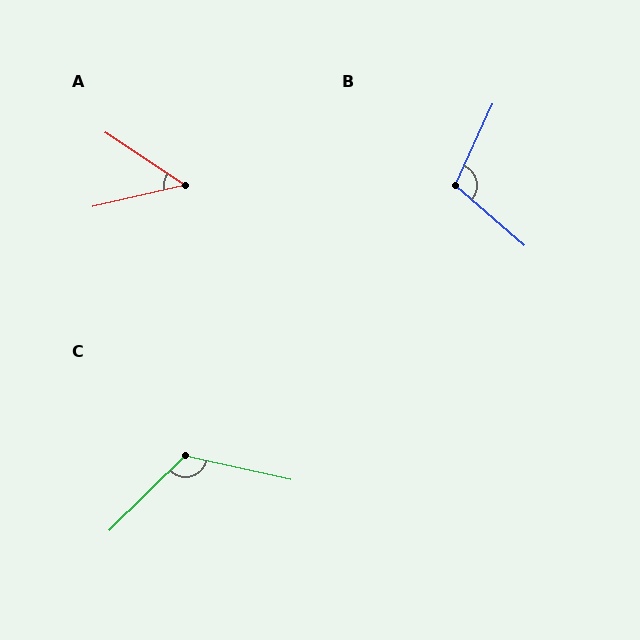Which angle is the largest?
C, at approximately 123 degrees.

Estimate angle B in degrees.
Approximately 106 degrees.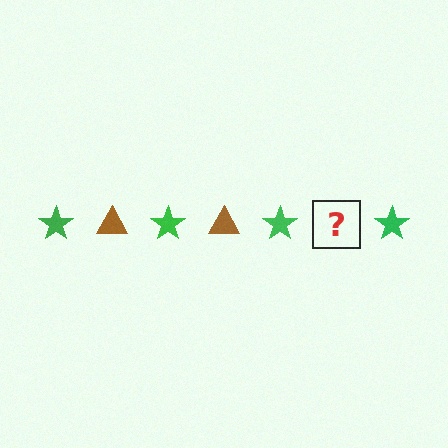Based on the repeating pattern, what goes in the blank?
The blank should be a brown triangle.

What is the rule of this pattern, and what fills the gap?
The rule is that the pattern alternates between green star and brown triangle. The gap should be filled with a brown triangle.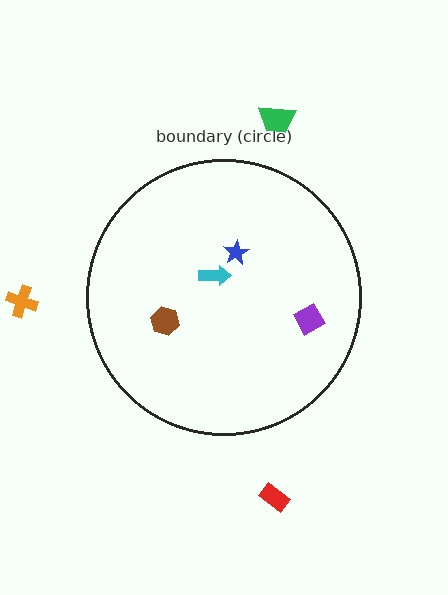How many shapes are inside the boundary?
4 inside, 3 outside.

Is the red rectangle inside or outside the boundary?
Outside.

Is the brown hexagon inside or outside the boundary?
Inside.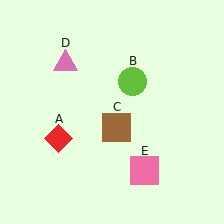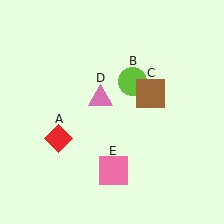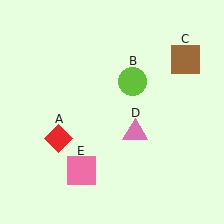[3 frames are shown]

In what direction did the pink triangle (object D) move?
The pink triangle (object D) moved down and to the right.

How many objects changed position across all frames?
3 objects changed position: brown square (object C), pink triangle (object D), pink square (object E).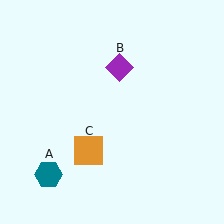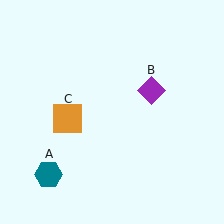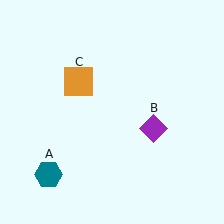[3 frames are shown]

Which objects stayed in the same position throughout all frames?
Teal hexagon (object A) remained stationary.